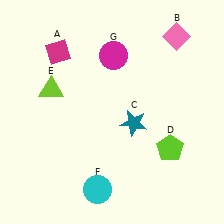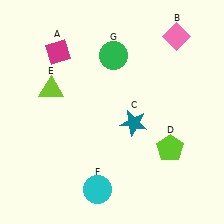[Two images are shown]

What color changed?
The circle (G) changed from magenta in Image 1 to green in Image 2.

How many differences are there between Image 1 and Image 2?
There is 1 difference between the two images.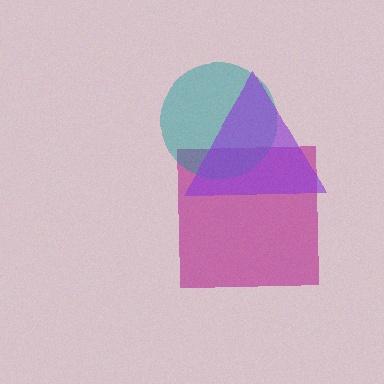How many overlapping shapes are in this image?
There are 3 overlapping shapes in the image.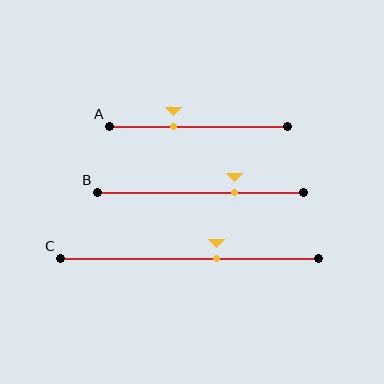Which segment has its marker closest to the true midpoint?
Segment C has its marker closest to the true midpoint.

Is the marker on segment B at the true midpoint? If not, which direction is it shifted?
No, the marker on segment B is shifted to the right by about 16% of the segment length.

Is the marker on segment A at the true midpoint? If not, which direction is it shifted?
No, the marker on segment A is shifted to the left by about 14% of the segment length.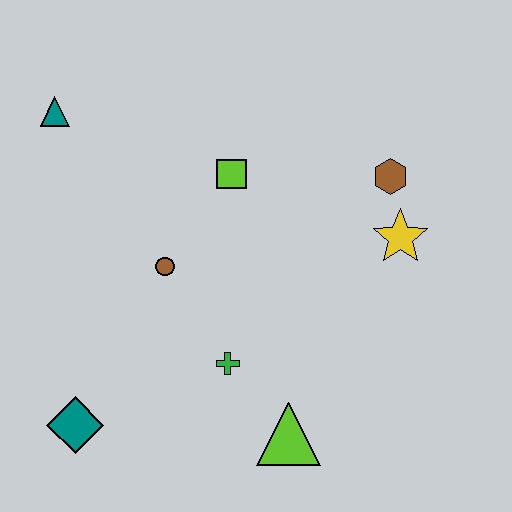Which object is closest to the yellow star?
The brown hexagon is closest to the yellow star.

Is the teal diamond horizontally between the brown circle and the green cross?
No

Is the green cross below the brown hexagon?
Yes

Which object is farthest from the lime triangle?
The teal triangle is farthest from the lime triangle.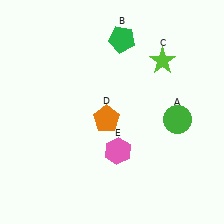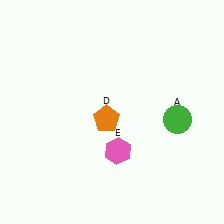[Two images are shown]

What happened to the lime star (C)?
The lime star (C) was removed in Image 2. It was in the top-right area of Image 1.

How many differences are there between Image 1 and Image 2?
There are 2 differences between the two images.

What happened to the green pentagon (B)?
The green pentagon (B) was removed in Image 2. It was in the top-right area of Image 1.